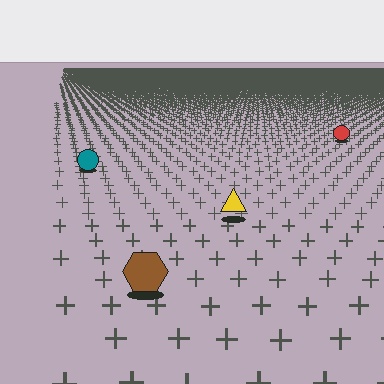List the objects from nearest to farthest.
From nearest to farthest: the brown hexagon, the yellow triangle, the teal circle, the red circle.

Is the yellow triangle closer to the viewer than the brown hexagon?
No. The brown hexagon is closer — you can tell from the texture gradient: the ground texture is coarser near it.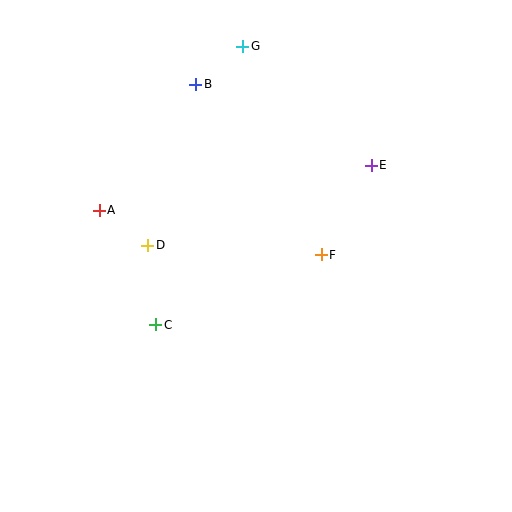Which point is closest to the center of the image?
Point F at (321, 255) is closest to the center.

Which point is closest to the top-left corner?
Point B is closest to the top-left corner.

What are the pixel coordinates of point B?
Point B is at (196, 84).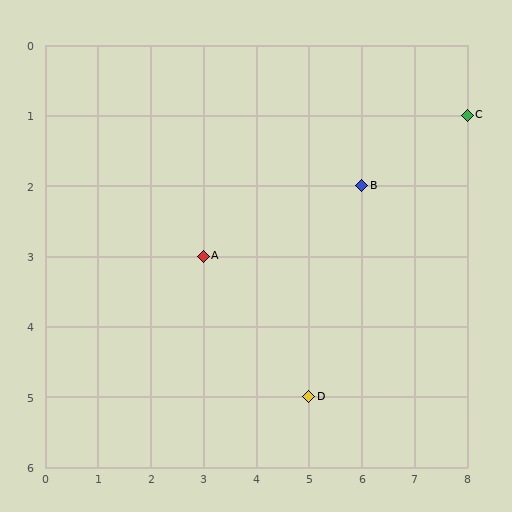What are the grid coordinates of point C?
Point C is at grid coordinates (8, 1).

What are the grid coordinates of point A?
Point A is at grid coordinates (3, 3).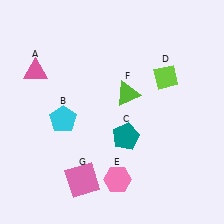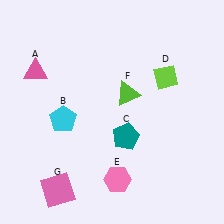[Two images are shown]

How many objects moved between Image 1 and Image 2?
1 object moved between the two images.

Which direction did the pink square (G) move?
The pink square (G) moved left.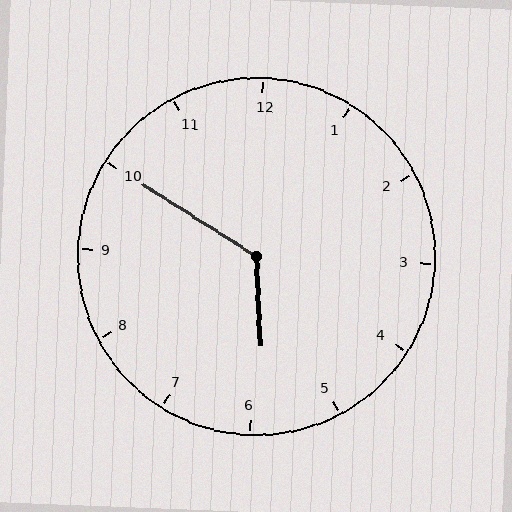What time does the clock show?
5:50.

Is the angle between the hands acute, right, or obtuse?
It is obtuse.